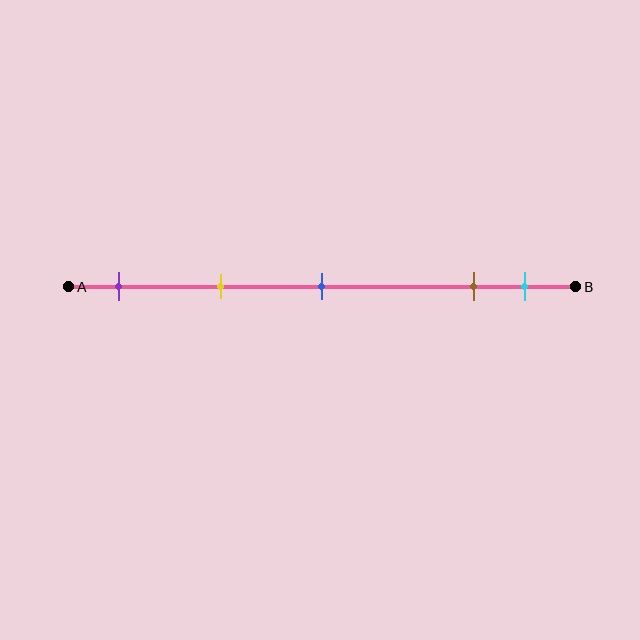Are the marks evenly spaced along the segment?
No, the marks are not evenly spaced.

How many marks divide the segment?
There are 5 marks dividing the segment.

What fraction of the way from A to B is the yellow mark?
The yellow mark is approximately 30% (0.3) of the way from A to B.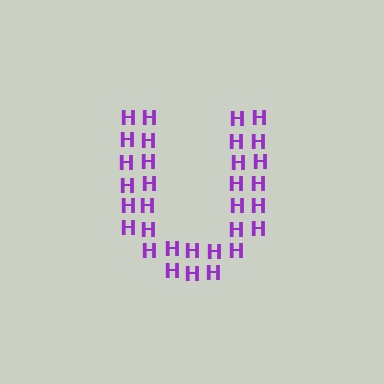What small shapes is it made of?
It is made of small letter H's.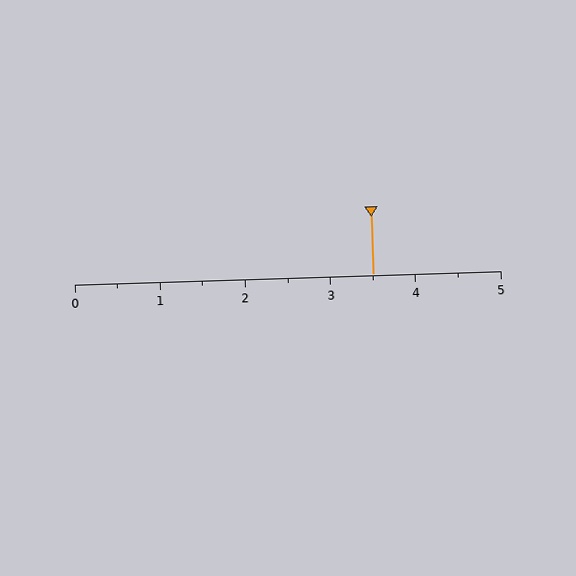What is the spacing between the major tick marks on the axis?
The major ticks are spaced 1 apart.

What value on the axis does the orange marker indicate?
The marker indicates approximately 3.5.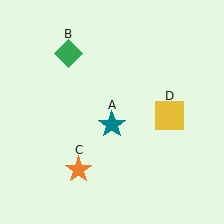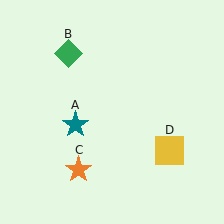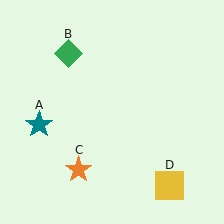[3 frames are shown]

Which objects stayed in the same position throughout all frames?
Green diamond (object B) and orange star (object C) remained stationary.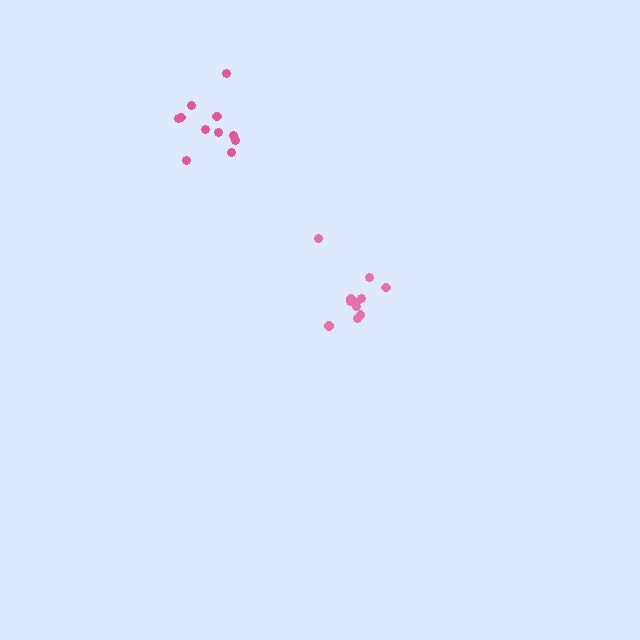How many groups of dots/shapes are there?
There are 2 groups.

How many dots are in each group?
Group 1: 11 dots, Group 2: 11 dots (22 total).